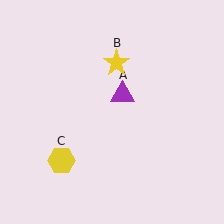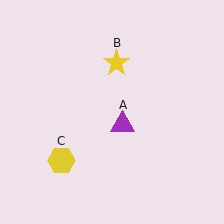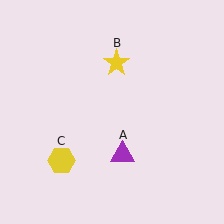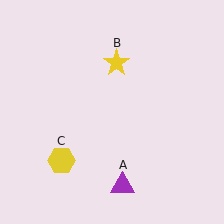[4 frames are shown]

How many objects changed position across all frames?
1 object changed position: purple triangle (object A).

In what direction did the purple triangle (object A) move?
The purple triangle (object A) moved down.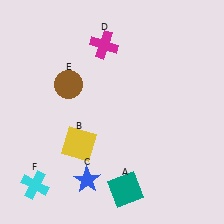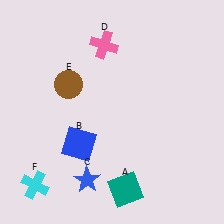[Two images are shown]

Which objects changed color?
B changed from yellow to blue. D changed from magenta to pink.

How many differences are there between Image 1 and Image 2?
There are 2 differences between the two images.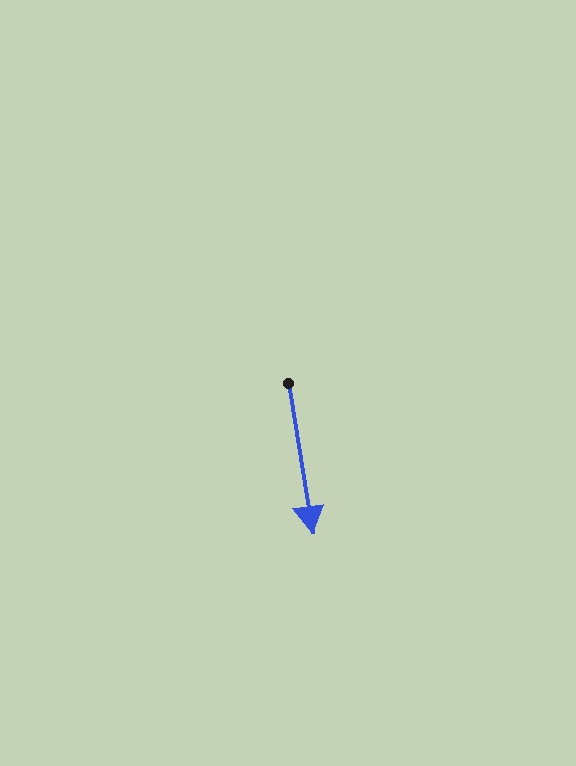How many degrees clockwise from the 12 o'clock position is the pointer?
Approximately 171 degrees.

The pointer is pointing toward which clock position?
Roughly 6 o'clock.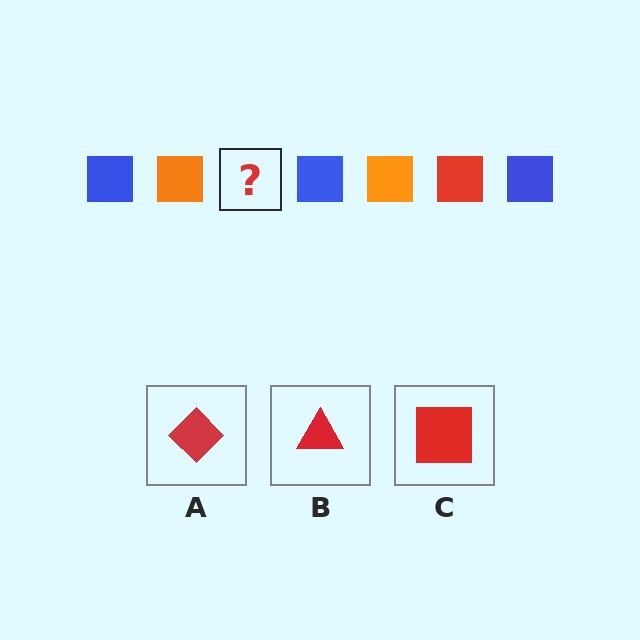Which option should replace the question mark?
Option C.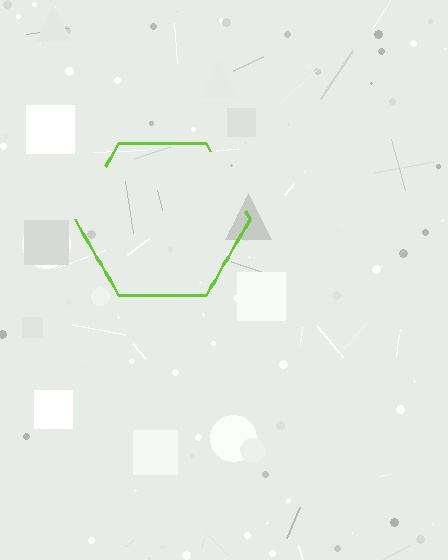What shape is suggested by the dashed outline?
The dashed outline suggests a hexagon.